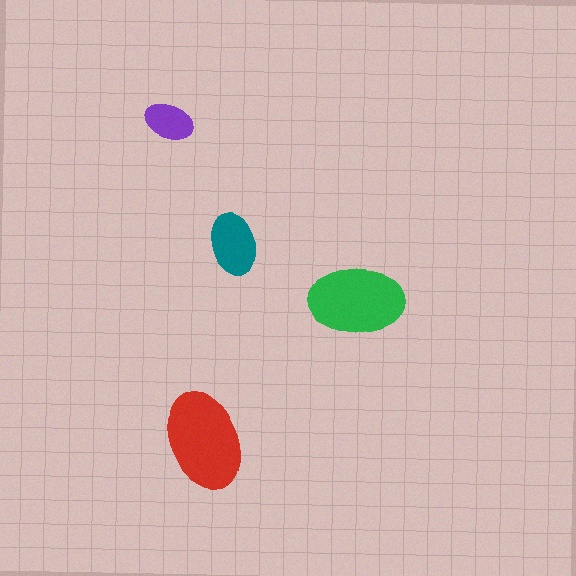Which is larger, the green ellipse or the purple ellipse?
The green one.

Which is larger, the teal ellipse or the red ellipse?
The red one.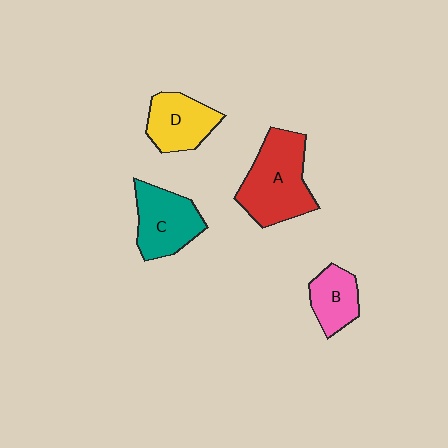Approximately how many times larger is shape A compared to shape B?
Approximately 2.0 times.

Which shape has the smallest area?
Shape B (pink).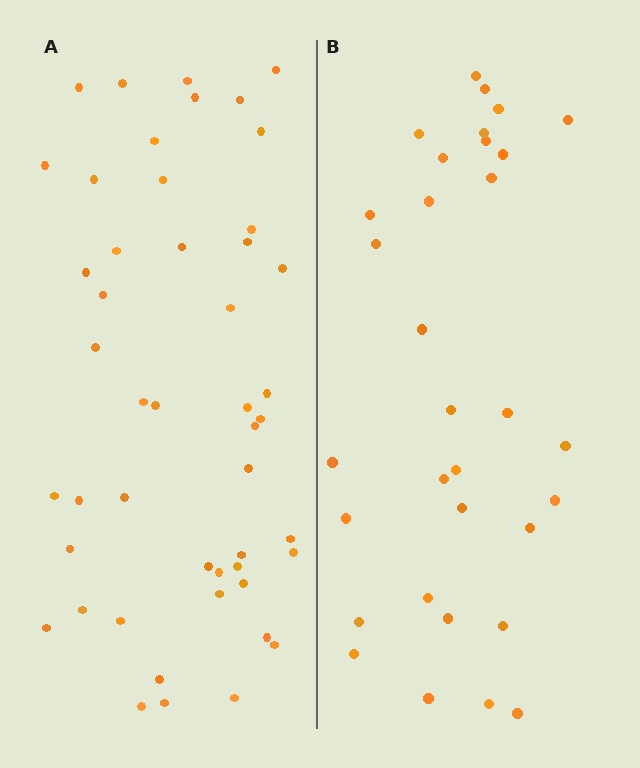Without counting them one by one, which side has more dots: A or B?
Region A (the left region) has more dots.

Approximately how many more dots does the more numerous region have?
Region A has approximately 15 more dots than region B.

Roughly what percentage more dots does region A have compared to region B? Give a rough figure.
About 50% more.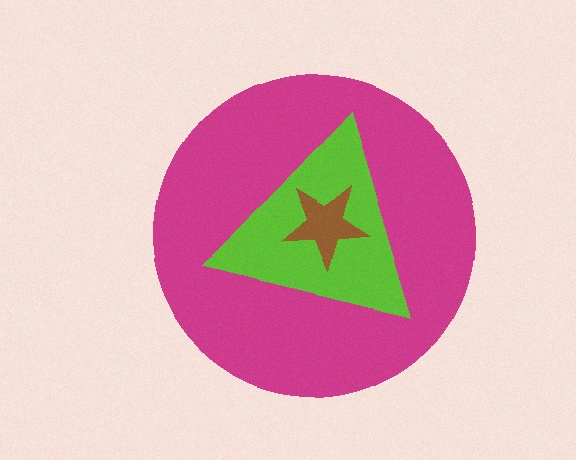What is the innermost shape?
The brown star.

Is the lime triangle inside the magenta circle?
Yes.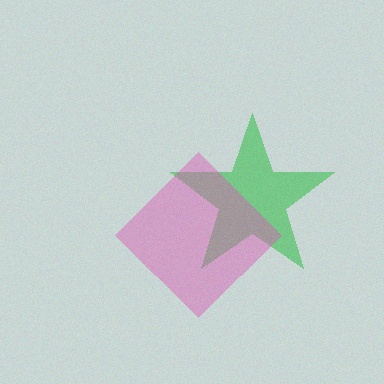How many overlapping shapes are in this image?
There are 2 overlapping shapes in the image.